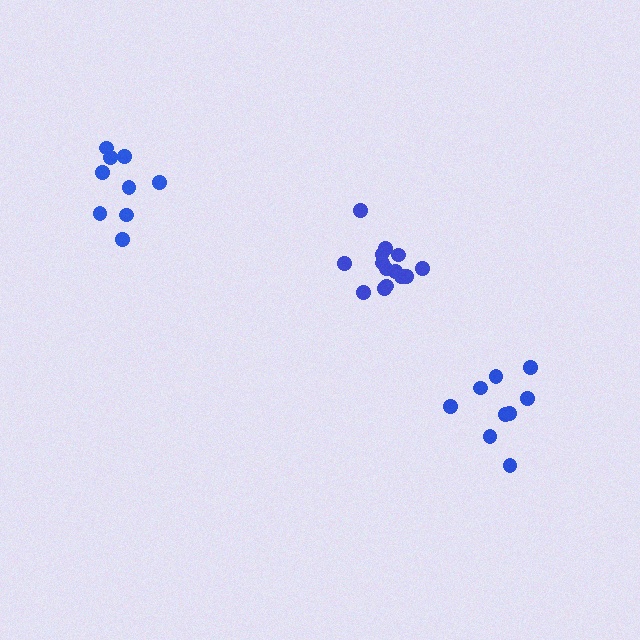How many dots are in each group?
Group 1: 9 dots, Group 2: 14 dots, Group 3: 9 dots (32 total).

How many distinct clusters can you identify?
There are 3 distinct clusters.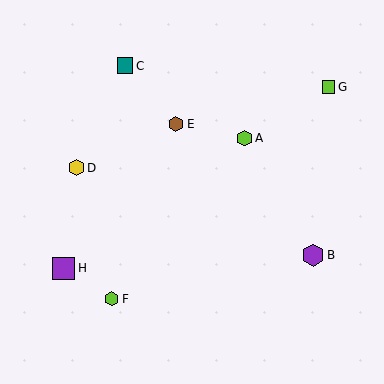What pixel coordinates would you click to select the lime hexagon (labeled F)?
Click at (112, 299) to select the lime hexagon F.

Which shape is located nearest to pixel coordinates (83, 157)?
The yellow hexagon (labeled D) at (76, 168) is nearest to that location.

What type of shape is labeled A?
Shape A is a lime hexagon.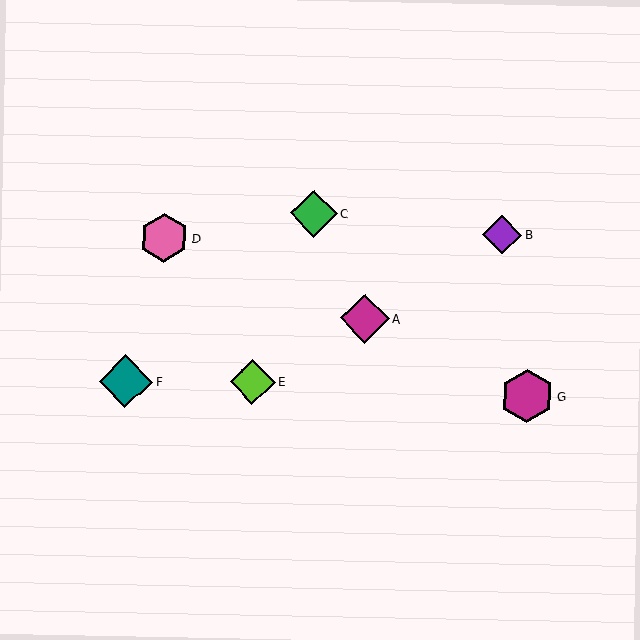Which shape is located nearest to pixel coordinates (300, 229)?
The green diamond (labeled C) at (314, 214) is nearest to that location.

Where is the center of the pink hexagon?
The center of the pink hexagon is at (164, 238).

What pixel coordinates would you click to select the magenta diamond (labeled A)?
Click at (365, 319) to select the magenta diamond A.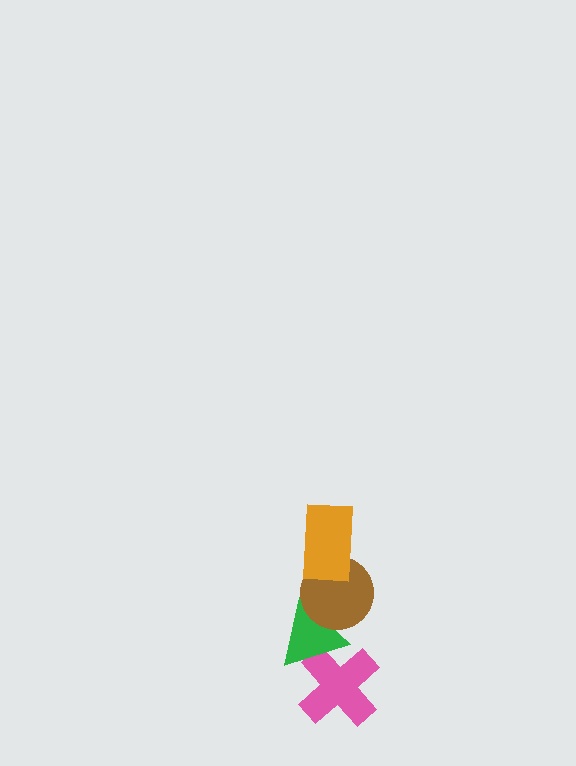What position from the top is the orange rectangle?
The orange rectangle is 1st from the top.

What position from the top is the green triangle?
The green triangle is 3rd from the top.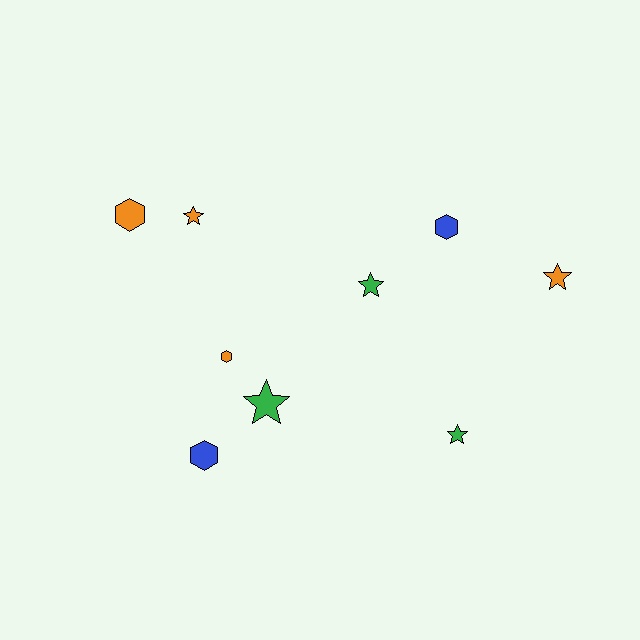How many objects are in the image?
There are 9 objects.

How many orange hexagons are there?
There are 2 orange hexagons.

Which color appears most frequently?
Orange, with 4 objects.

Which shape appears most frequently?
Star, with 5 objects.